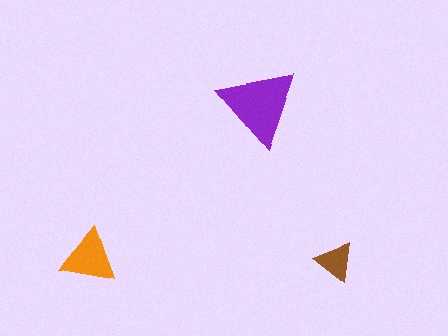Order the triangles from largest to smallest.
the purple one, the orange one, the brown one.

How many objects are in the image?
There are 3 objects in the image.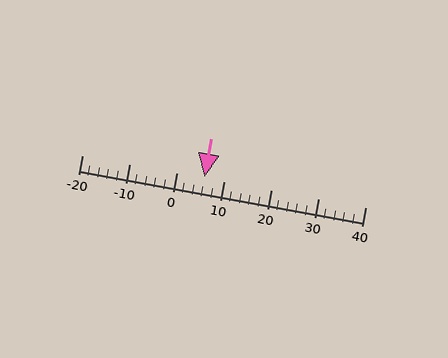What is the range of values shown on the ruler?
The ruler shows values from -20 to 40.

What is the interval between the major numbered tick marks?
The major tick marks are spaced 10 units apart.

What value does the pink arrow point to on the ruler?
The pink arrow points to approximately 6.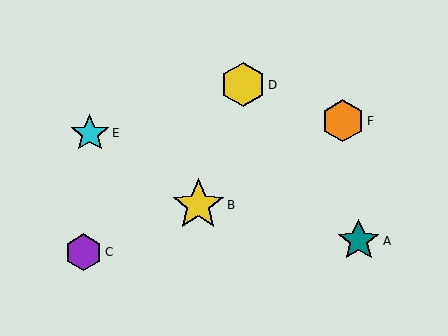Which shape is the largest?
The yellow star (labeled B) is the largest.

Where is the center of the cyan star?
The center of the cyan star is at (90, 133).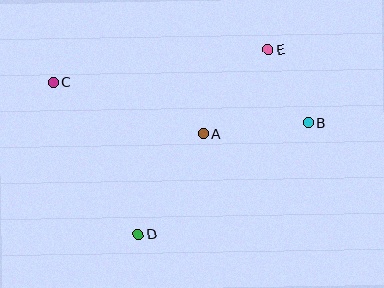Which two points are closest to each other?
Points B and E are closest to each other.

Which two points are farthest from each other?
Points B and C are farthest from each other.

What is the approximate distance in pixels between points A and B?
The distance between A and B is approximately 106 pixels.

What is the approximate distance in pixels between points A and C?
The distance between A and C is approximately 158 pixels.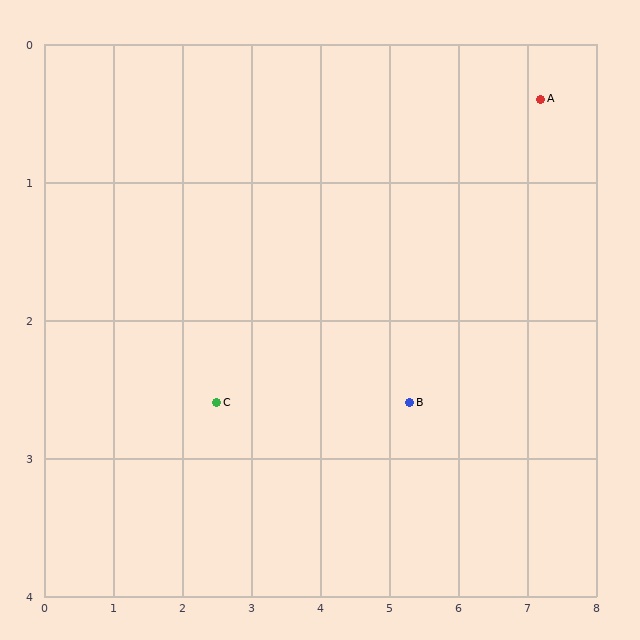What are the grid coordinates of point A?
Point A is at approximately (7.2, 0.4).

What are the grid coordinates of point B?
Point B is at approximately (5.3, 2.6).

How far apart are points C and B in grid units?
Points C and B are about 2.8 grid units apart.